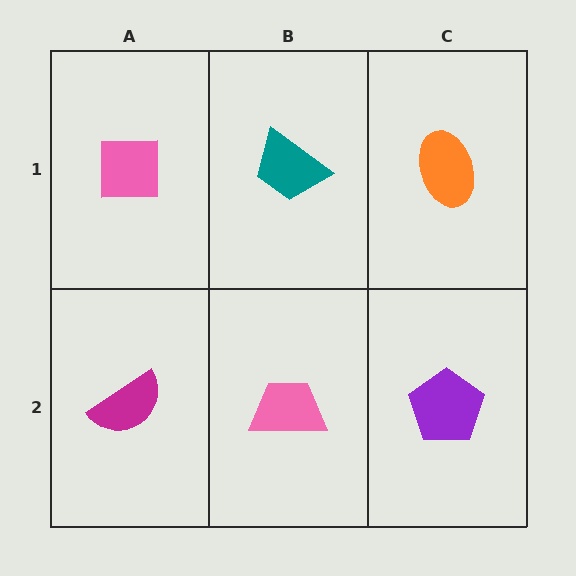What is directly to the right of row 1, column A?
A teal trapezoid.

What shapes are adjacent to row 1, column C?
A purple pentagon (row 2, column C), a teal trapezoid (row 1, column B).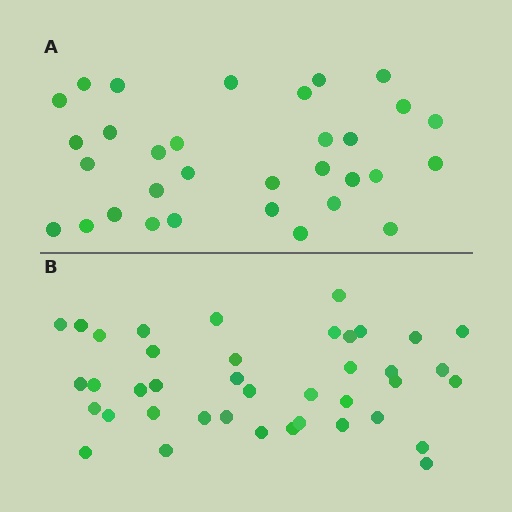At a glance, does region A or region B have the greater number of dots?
Region B (the bottom region) has more dots.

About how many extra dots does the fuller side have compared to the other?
Region B has roughly 8 or so more dots than region A.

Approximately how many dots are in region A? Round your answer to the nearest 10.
About 30 dots. (The exact count is 32, which rounds to 30.)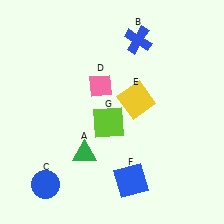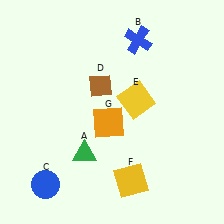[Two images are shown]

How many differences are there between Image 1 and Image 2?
There are 3 differences between the two images.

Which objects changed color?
D changed from pink to brown. F changed from blue to yellow. G changed from lime to orange.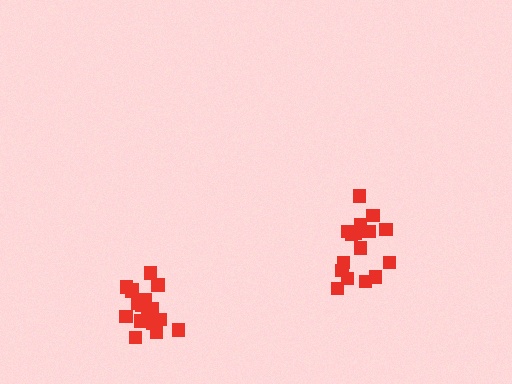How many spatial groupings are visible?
There are 2 spatial groupings.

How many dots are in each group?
Group 1: 18 dots, Group 2: 16 dots (34 total).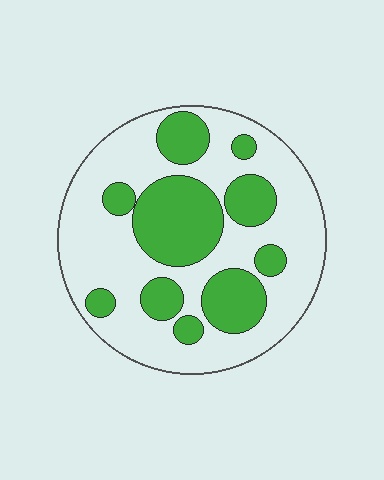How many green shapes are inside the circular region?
10.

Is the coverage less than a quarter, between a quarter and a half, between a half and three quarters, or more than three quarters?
Between a quarter and a half.